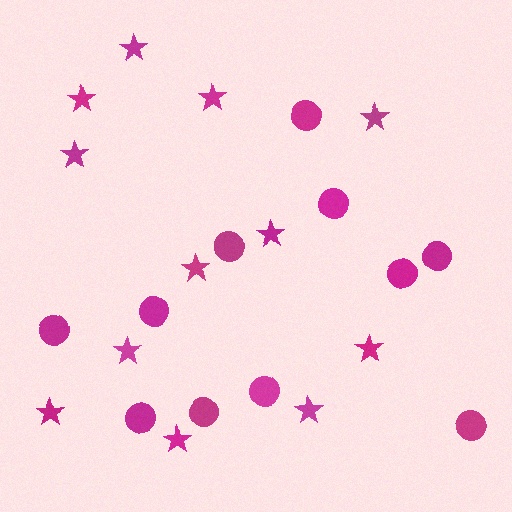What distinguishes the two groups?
There are 2 groups: one group of circles (11) and one group of stars (12).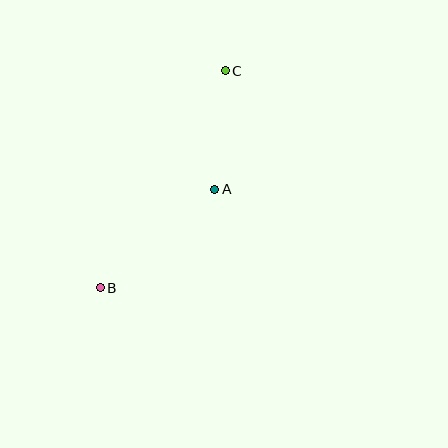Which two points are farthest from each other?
Points B and C are farthest from each other.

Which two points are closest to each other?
Points A and C are closest to each other.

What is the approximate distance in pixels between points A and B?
The distance between A and B is approximately 151 pixels.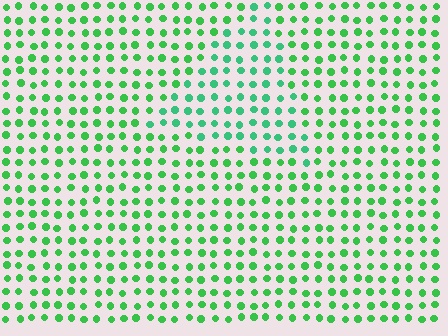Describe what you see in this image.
The image is filled with small green elements in a uniform arrangement. A triangle-shaped region is visible where the elements are tinted to a slightly different hue, forming a subtle color boundary.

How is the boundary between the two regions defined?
The boundary is defined purely by a slight shift in hue (about 22 degrees). Spacing, size, and orientation are identical on both sides.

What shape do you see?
I see a triangle.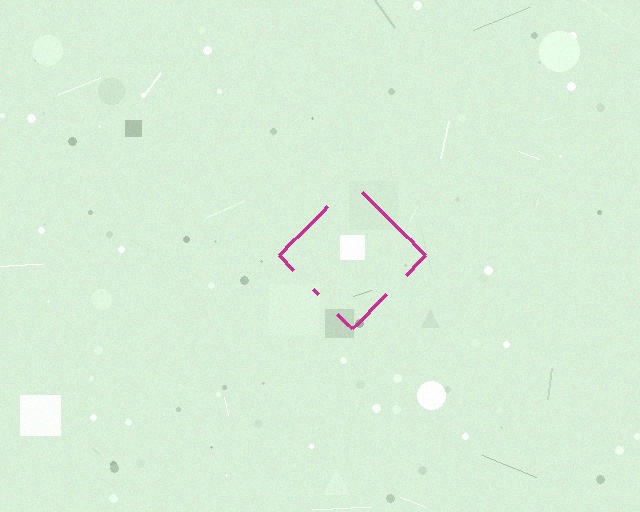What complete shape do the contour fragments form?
The contour fragments form a diamond.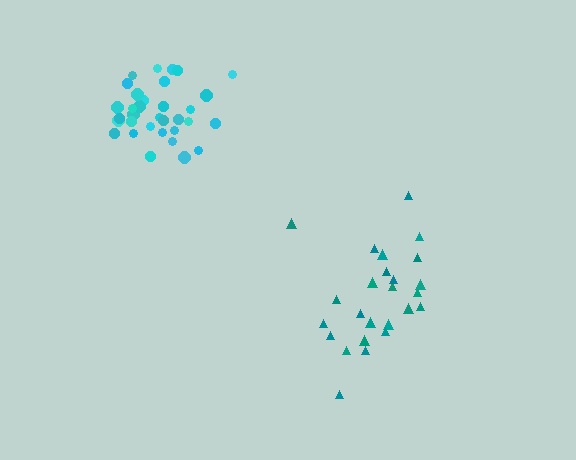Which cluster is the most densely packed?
Cyan.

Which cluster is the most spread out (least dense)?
Teal.